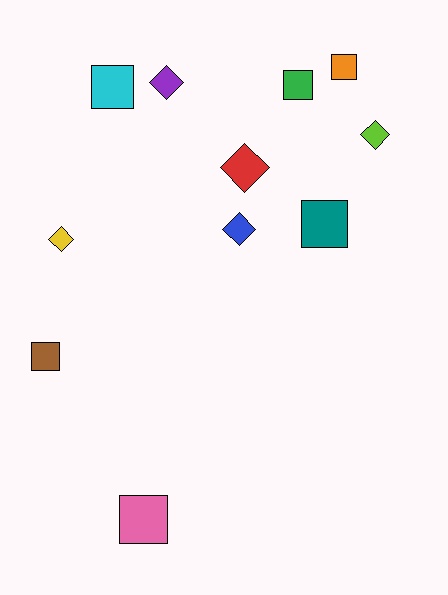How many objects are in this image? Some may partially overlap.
There are 11 objects.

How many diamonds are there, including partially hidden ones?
There are 5 diamonds.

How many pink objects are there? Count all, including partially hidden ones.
There is 1 pink object.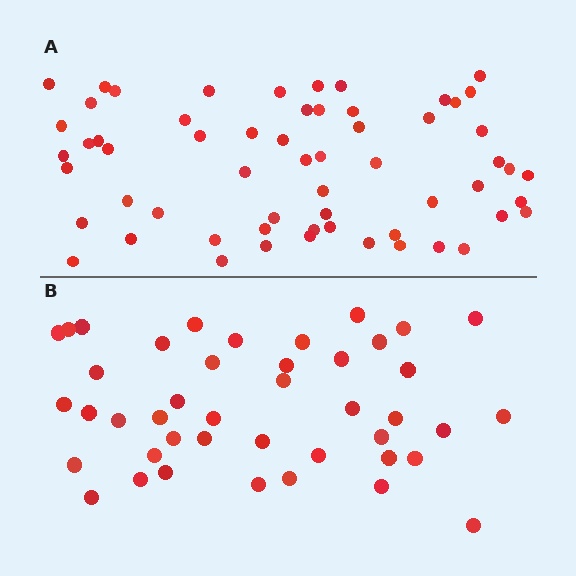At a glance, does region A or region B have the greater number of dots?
Region A (the top region) has more dots.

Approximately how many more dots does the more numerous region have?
Region A has approximately 15 more dots than region B.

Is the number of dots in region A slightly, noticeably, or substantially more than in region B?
Region A has noticeably more, but not dramatically so. The ratio is roughly 1.4 to 1.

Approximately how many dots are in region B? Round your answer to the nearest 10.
About 40 dots. (The exact count is 43, which rounds to 40.)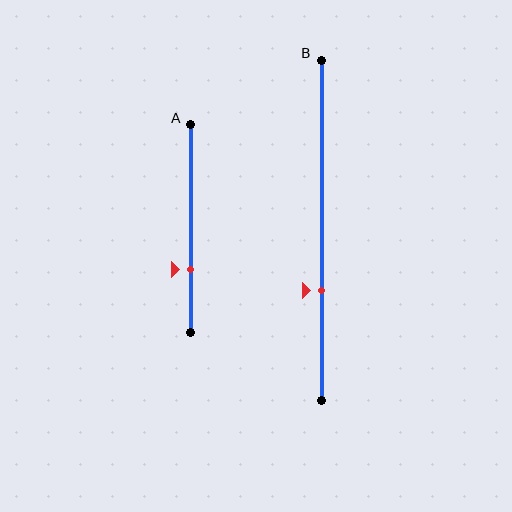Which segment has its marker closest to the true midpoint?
Segment B has its marker closest to the true midpoint.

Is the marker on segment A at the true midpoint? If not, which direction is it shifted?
No, the marker on segment A is shifted downward by about 20% of the segment length.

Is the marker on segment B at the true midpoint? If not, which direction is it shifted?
No, the marker on segment B is shifted downward by about 18% of the segment length.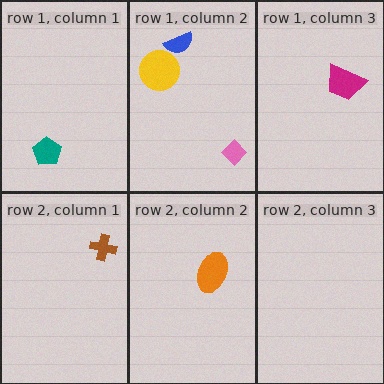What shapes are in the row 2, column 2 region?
The orange ellipse.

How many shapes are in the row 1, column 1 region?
1.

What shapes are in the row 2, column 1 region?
The brown cross.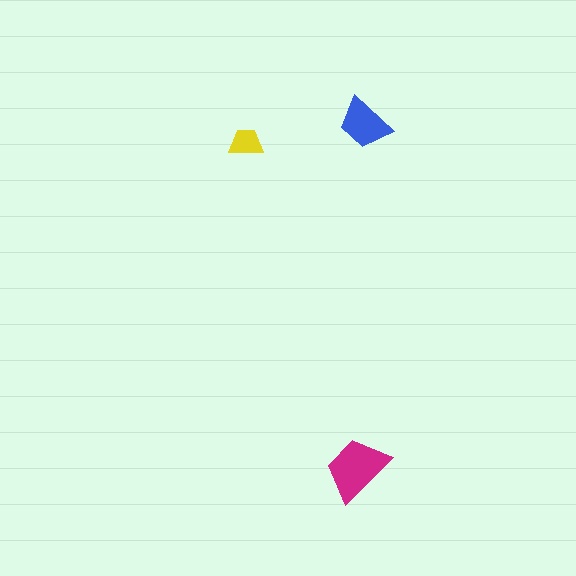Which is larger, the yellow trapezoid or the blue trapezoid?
The blue one.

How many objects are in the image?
There are 3 objects in the image.